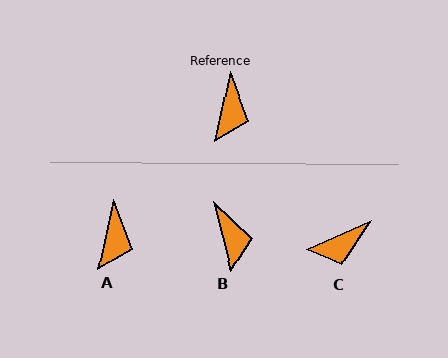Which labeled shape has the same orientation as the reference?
A.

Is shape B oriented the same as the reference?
No, it is off by about 26 degrees.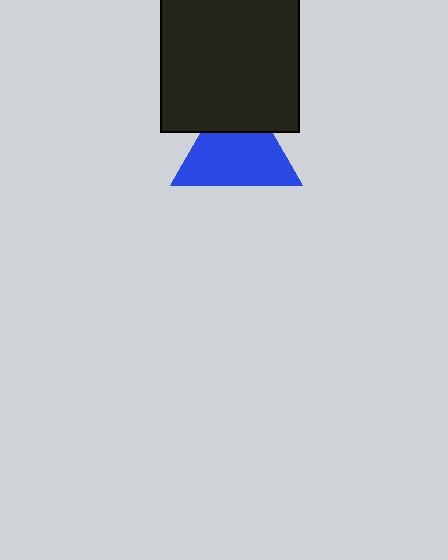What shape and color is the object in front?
The object in front is a black rectangle.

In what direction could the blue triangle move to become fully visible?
The blue triangle could move down. That would shift it out from behind the black rectangle entirely.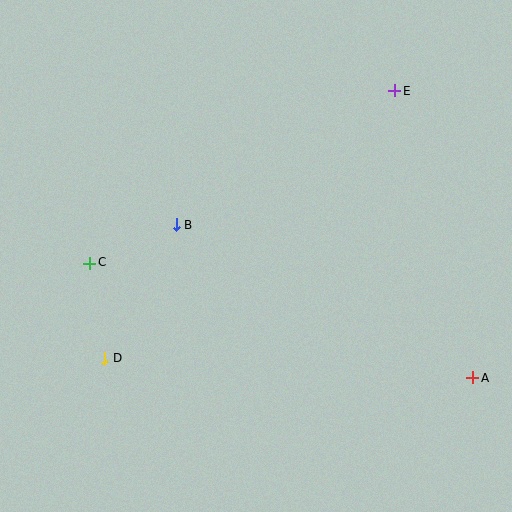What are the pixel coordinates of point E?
Point E is at (395, 90).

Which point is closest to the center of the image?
Point B at (176, 224) is closest to the center.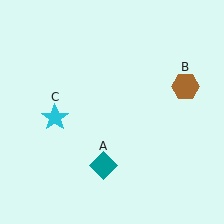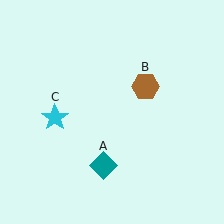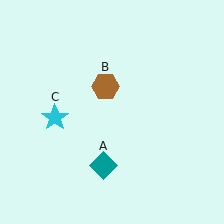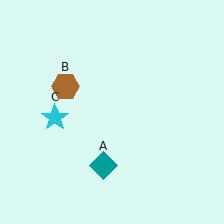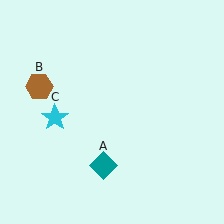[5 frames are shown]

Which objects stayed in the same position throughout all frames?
Teal diamond (object A) and cyan star (object C) remained stationary.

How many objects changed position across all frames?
1 object changed position: brown hexagon (object B).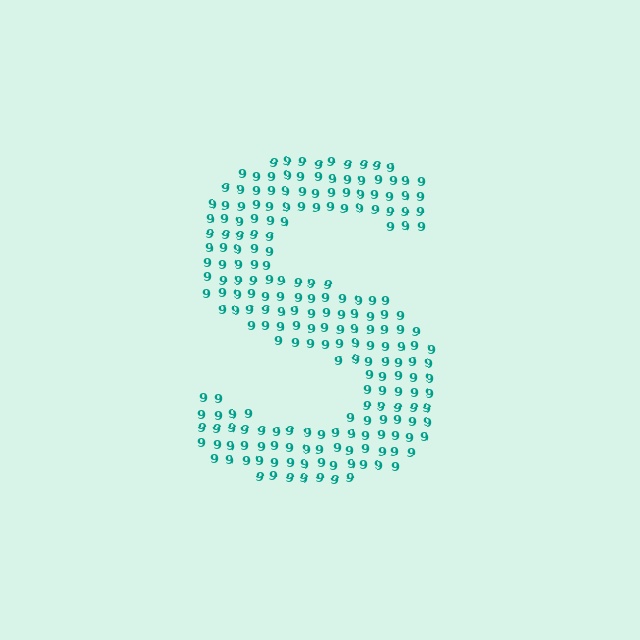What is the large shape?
The large shape is the letter S.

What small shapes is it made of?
It is made of small digit 9's.